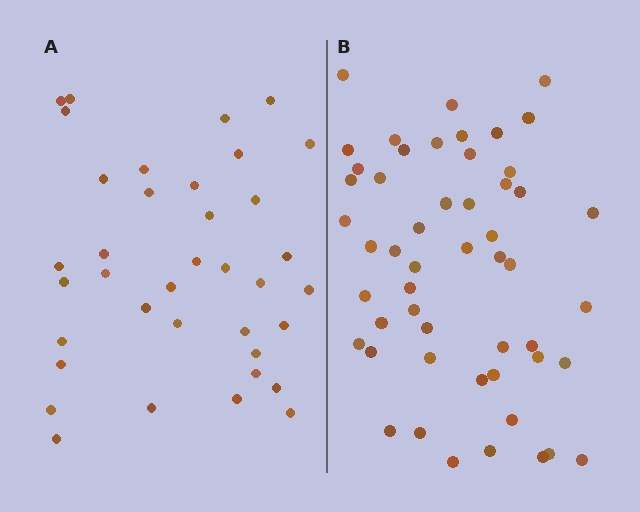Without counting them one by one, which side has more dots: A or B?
Region B (the right region) has more dots.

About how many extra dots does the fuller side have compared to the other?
Region B has approximately 15 more dots than region A.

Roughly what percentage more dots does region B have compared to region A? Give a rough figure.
About 40% more.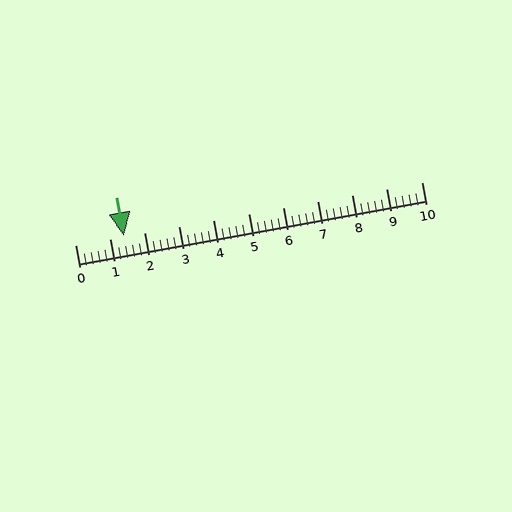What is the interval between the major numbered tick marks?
The major tick marks are spaced 1 units apart.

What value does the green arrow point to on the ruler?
The green arrow points to approximately 1.4.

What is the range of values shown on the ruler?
The ruler shows values from 0 to 10.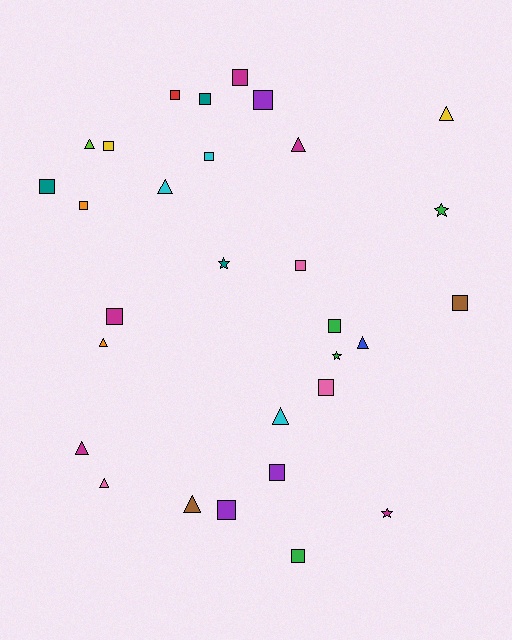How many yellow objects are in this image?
There are 2 yellow objects.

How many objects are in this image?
There are 30 objects.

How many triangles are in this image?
There are 10 triangles.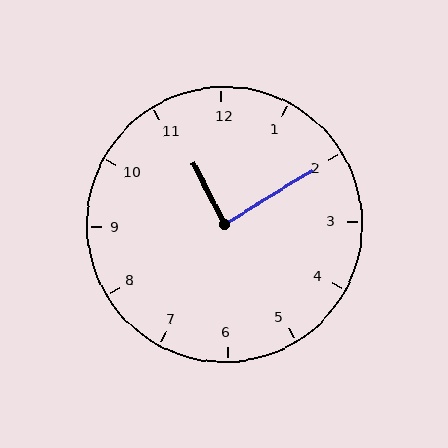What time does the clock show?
11:10.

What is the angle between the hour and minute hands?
Approximately 85 degrees.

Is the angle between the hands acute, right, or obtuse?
It is right.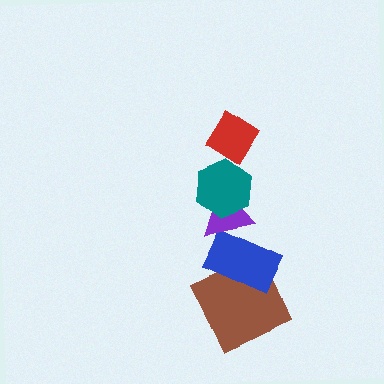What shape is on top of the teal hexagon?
The red diamond is on top of the teal hexagon.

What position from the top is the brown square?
The brown square is 5th from the top.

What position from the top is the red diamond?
The red diamond is 1st from the top.